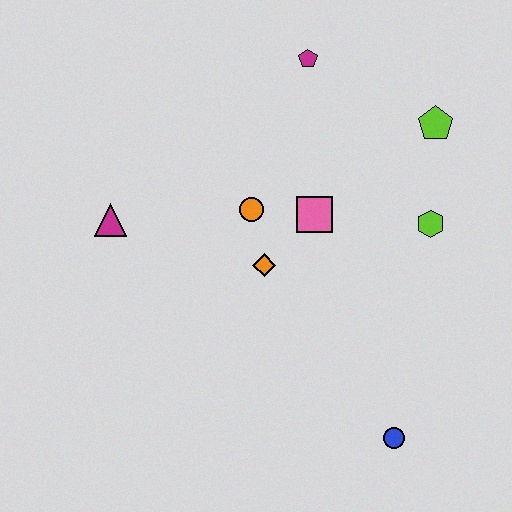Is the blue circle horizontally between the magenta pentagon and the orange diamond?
No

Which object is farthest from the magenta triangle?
The blue circle is farthest from the magenta triangle.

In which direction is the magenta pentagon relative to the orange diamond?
The magenta pentagon is above the orange diamond.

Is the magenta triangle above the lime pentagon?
No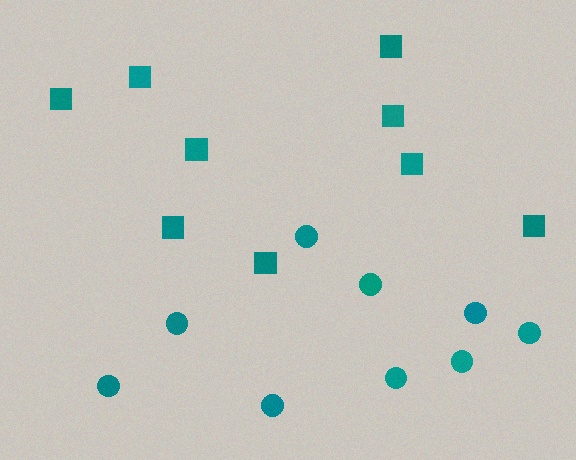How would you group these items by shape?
There are 2 groups: one group of circles (9) and one group of squares (9).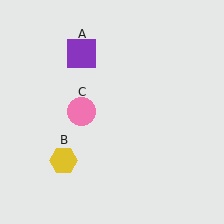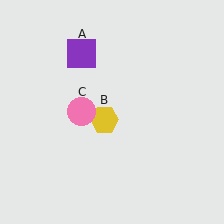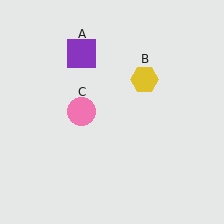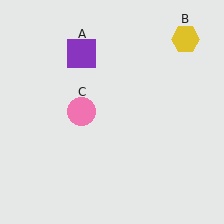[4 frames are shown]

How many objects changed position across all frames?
1 object changed position: yellow hexagon (object B).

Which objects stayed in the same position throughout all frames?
Purple square (object A) and pink circle (object C) remained stationary.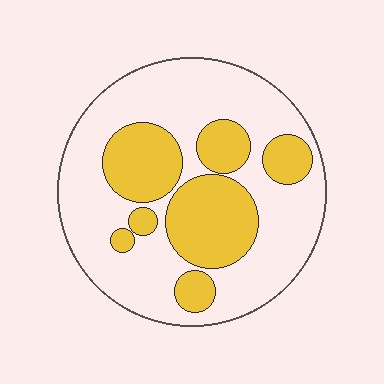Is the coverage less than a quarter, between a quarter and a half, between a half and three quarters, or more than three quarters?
Between a quarter and a half.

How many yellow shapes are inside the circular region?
7.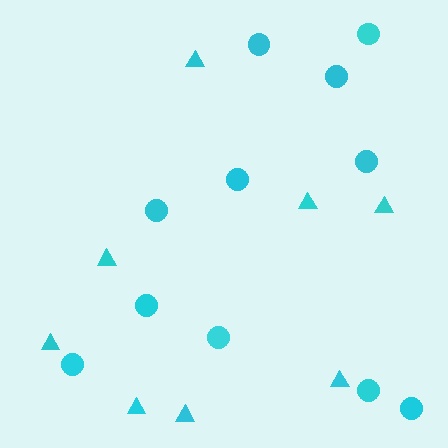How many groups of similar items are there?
There are 2 groups: one group of triangles (8) and one group of circles (11).